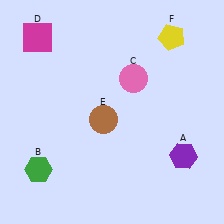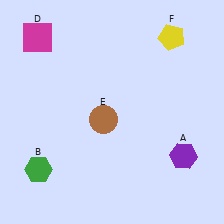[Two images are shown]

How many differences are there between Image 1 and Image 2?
There is 1 difference between the two images.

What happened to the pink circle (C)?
The pink circle (C) was removed in Image 2. It was in the top-right area of Image 1.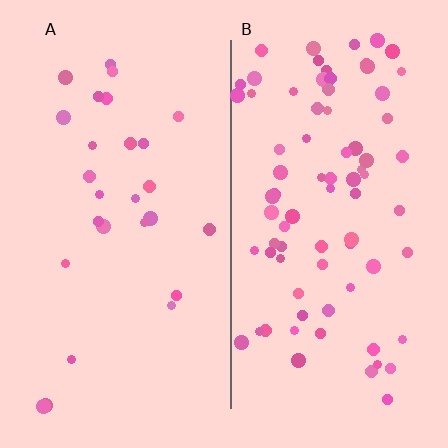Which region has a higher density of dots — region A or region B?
B (the right).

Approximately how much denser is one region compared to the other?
Approximately 3.0× — region B over region A.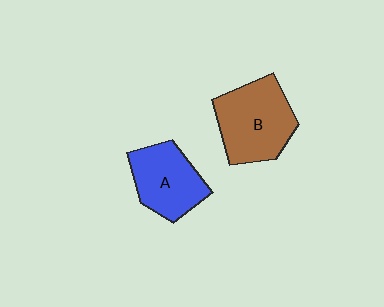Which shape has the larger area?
Shape B (brown).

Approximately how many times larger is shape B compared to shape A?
Approximately 1.2 times.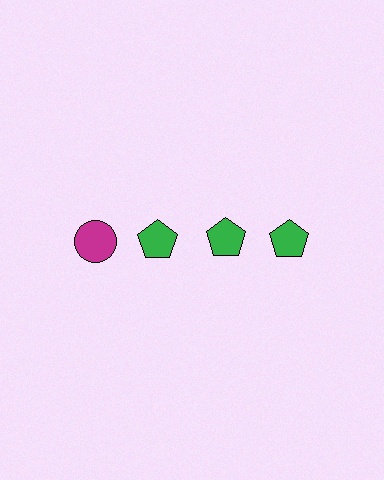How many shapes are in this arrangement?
There are 4 shapes arranged in a grid pattern.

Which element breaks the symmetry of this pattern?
The magenta circle in the top row, leftmost column breaks the symmetry. All other shapes are green pentagons.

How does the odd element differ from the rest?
It differs in both color (magenta instead of green) and shape (circle instead of pentagon).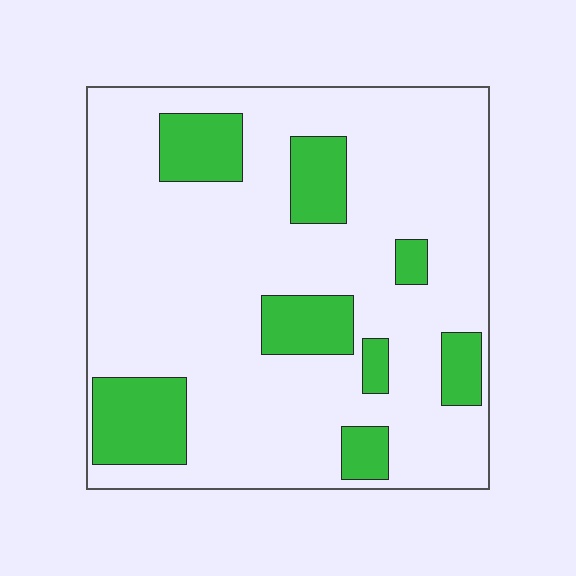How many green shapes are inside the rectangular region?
8.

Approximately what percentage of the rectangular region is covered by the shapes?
Approximately 20%.